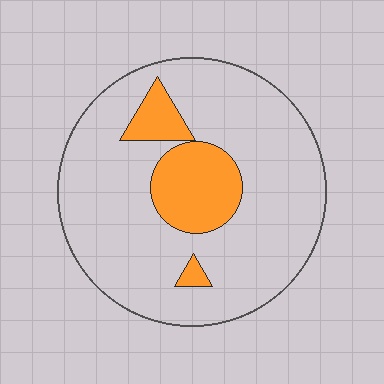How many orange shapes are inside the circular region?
3.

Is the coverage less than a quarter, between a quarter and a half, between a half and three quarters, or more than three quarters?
Less than a quarter.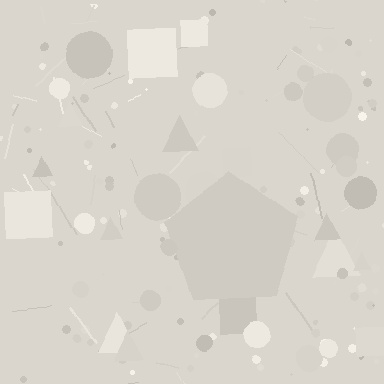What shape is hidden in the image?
A pentagon is hidden in the image.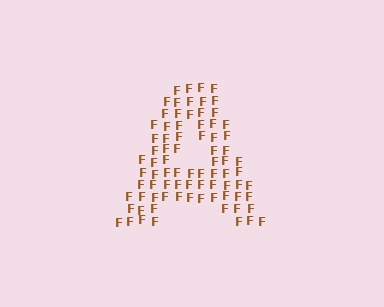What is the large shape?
The large shape is the letter A.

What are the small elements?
The small elements are letter F's.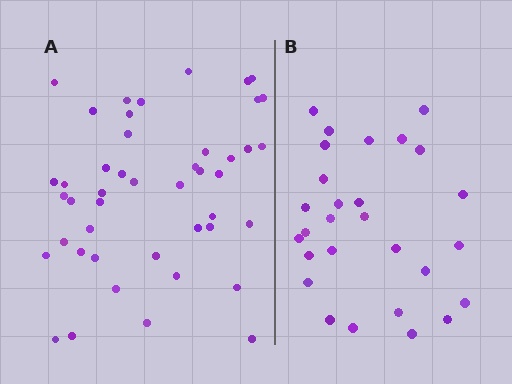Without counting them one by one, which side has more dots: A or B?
Region A (the left region) has more dots.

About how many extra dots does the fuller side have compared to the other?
Region A has approximately 15 more dots than region B.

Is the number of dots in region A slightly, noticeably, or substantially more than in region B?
Region A has substantially more. The ratio is roughly 1.6 to 1.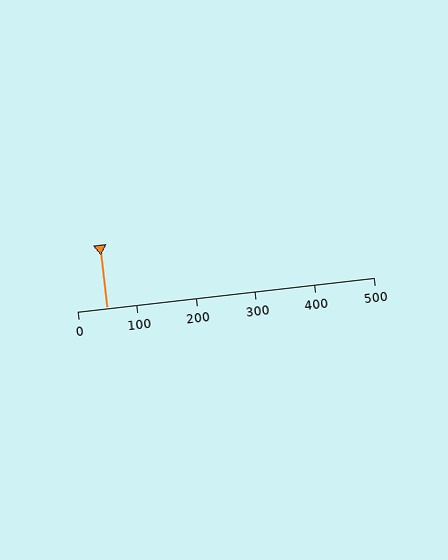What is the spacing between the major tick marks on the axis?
The major ticks are spaced 100 apart.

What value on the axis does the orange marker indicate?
The marker indicates approximately 50.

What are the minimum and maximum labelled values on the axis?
The axis runs from 0 to 500.